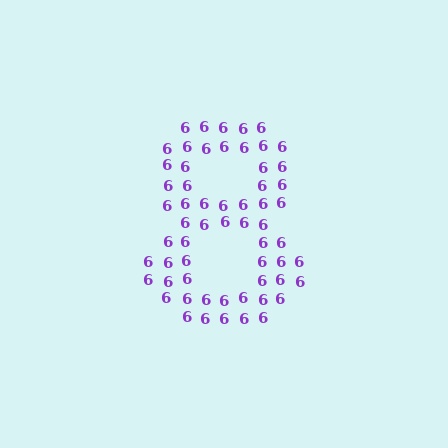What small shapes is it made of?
It is made of small digit 6's.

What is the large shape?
The large shape is the digit 8.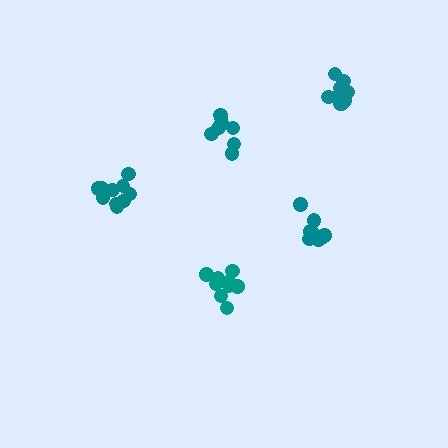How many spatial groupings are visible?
There are 5 spatial groupings.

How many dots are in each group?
Group 1: 9 dots, Group 2: 8 dots, Group 3: 10 dots, Group 4: 8 dots, Group 5: 10 dots (45 total).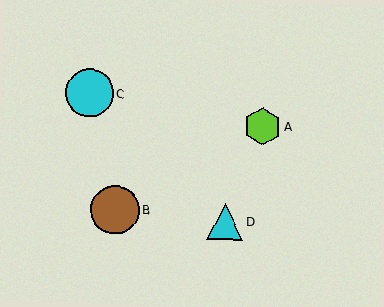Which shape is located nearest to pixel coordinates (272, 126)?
The lime hexagon (labeled A) at (262, 126) is nearest to that location.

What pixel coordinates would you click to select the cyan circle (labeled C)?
Click at (90, 93) to select the cyan circle C.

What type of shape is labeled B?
Shape B is a brown circle.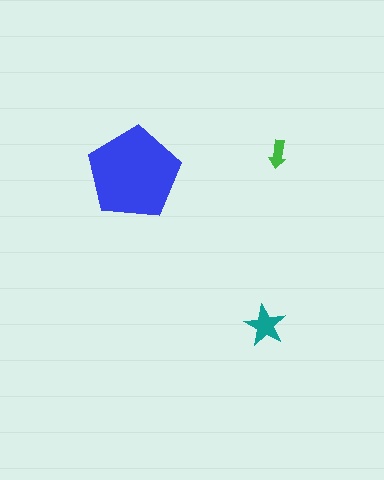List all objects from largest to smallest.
The blue pentagon, the teal star, the green arrow.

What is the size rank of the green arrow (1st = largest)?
3rd.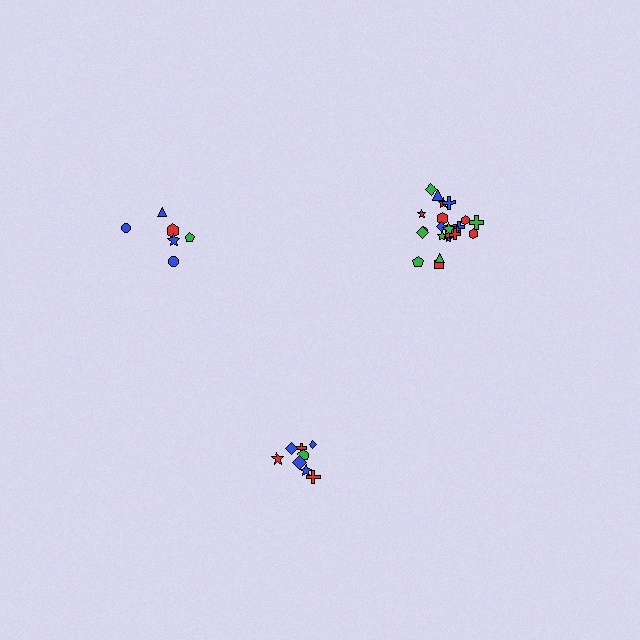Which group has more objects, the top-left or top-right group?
The top-right group.